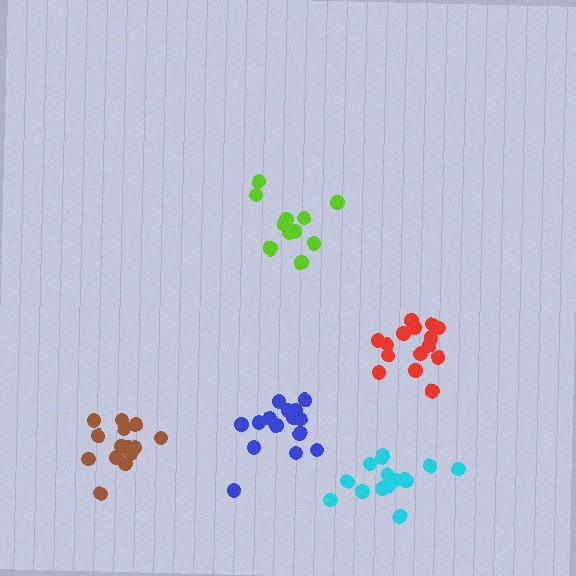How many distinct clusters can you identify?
There are 5 distinct clusters.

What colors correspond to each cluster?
The clusters are colored: brown, lime, red, cyan, blue.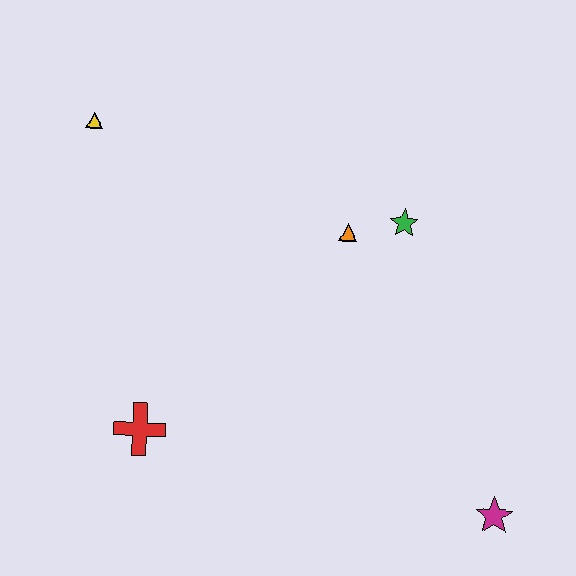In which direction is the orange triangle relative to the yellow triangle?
The orange triangle is to the right of the yellow triangle.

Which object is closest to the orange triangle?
The green star is closest to the orange triangle.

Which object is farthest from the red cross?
The magenta star is farthest from the red cross.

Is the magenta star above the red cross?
No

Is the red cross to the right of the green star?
No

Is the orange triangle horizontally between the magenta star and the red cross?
Yes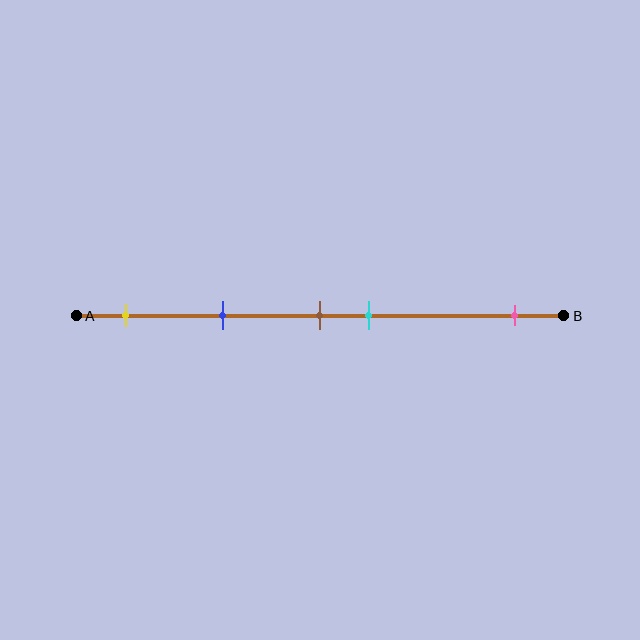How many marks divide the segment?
There are 5 marks dividing the segment.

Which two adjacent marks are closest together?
The brown and cyan marks are the closest adjacent pair.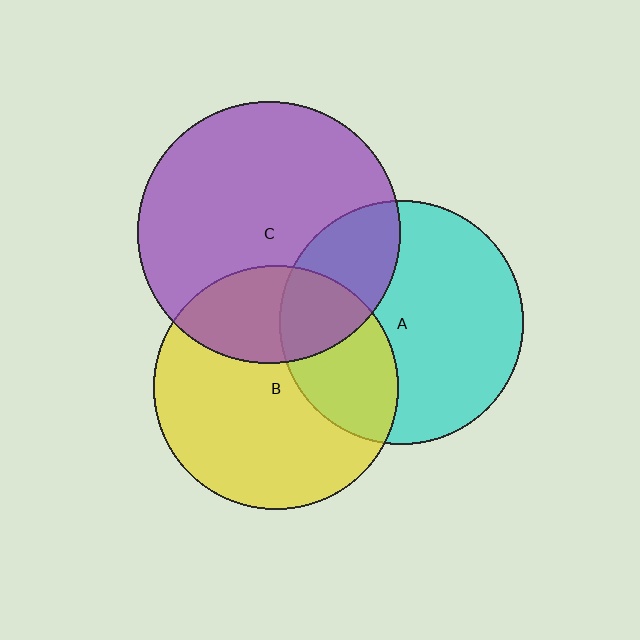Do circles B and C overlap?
Yes.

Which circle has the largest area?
Circle C (purple).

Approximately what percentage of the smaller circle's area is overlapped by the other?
Approximately 30%.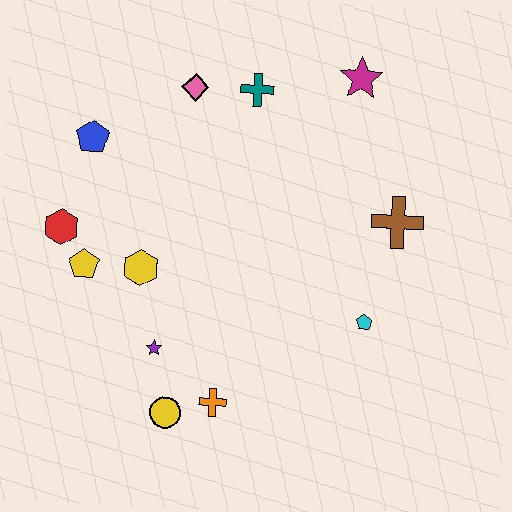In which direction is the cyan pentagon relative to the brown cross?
The cyan pentagon is below the brown cross.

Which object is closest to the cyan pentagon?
The brown cross is closest to the cyan pentagon.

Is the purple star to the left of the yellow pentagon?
No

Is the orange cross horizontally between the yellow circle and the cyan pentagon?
Yes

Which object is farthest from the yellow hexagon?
The magenta star is farthest from the yellow hexagon.